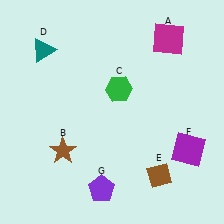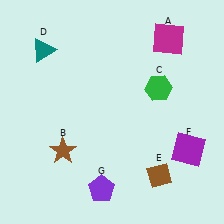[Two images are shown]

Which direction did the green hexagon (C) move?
The green hexagon (C) moved right.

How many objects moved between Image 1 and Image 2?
1 object moved between the two images.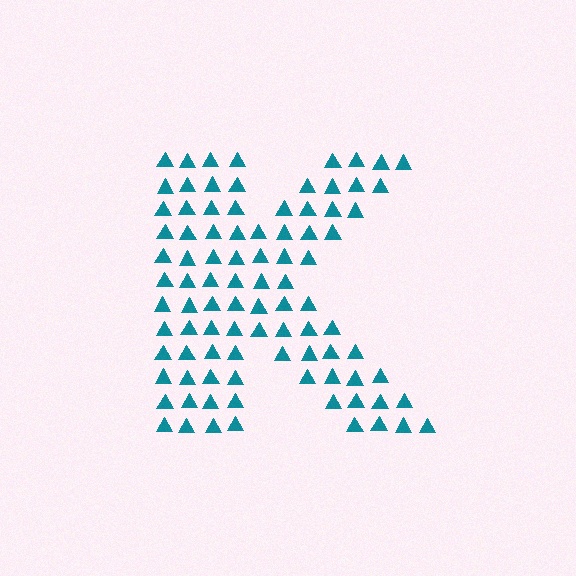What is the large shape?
The large shape is the letter K.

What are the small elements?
The small elements are triangles.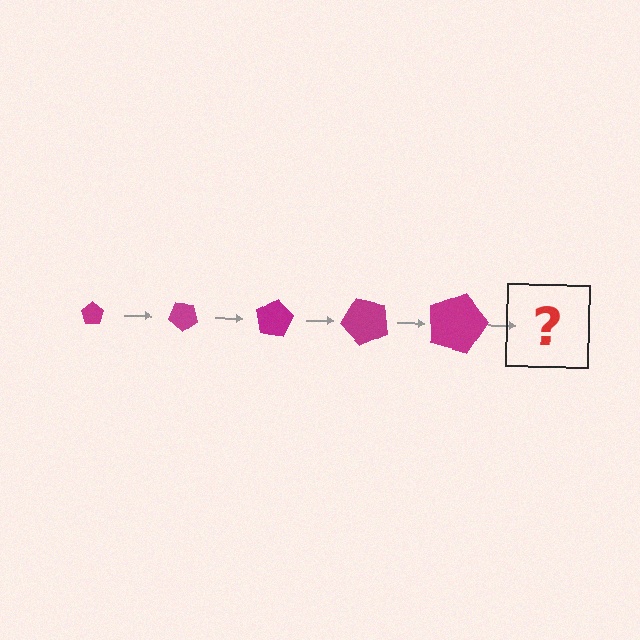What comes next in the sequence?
The next element should be a pentagon, larger than the previous one and rotated 200 degrees from the start.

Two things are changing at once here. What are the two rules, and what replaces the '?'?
The two rules are that the pentagon grows larger each step and it rotates 40 degrees each step. The '?' should be a pentagon, larger than the previous one and rotated 200 degrees from the start.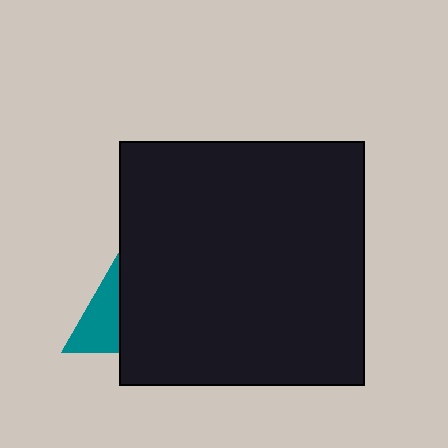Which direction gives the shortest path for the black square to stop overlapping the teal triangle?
Moving right gives the shortest separation.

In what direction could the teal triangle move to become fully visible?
The teal triangle could move left. That would shift it out from behind the black square entirely.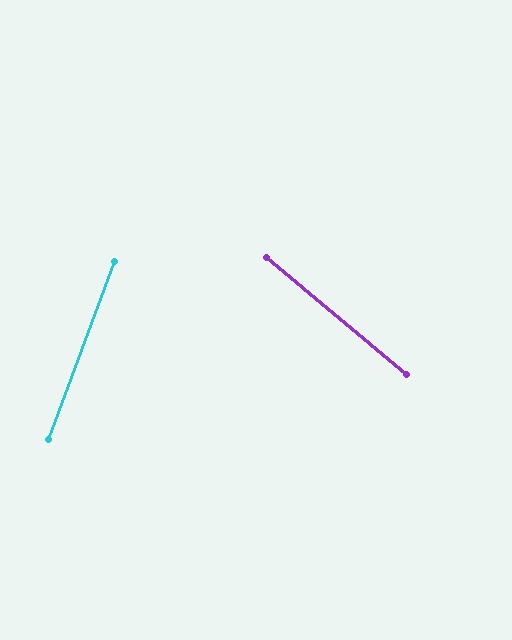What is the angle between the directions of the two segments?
Approximately 70 degrees.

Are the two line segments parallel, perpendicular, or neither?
Neither parallel nor perpendicular — they differ by about 70°.